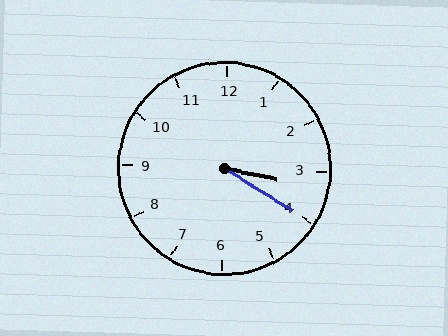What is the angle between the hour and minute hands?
Approximately 20 degrees.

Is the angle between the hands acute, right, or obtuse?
It is acute.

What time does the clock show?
3:20.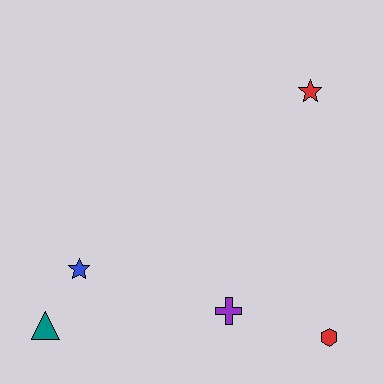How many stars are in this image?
There are 2 stars.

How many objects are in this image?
There are 5 objects.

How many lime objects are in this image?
There are no lime objects.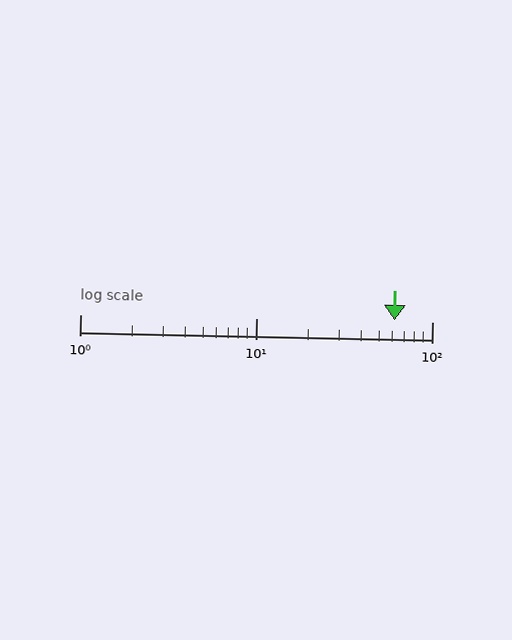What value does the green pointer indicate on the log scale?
The pointer indicates approximately 61.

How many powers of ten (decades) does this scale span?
The scale spans 2 decades, from 1 to 100.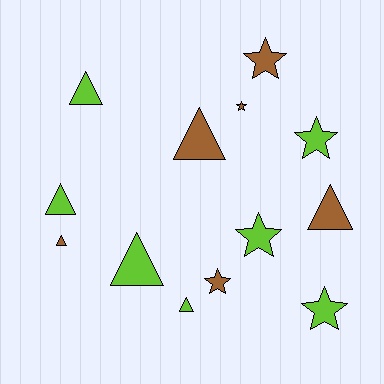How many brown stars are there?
There are 3 brown stars.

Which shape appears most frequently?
Triangle, with 7 objects.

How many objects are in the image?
There are 13 objects.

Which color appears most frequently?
Lime, with 7 objects.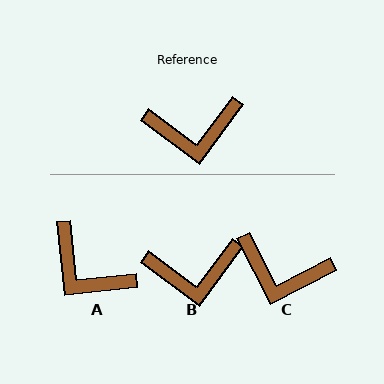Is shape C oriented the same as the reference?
No, it is off by about 26 degrees.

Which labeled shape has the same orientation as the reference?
B.